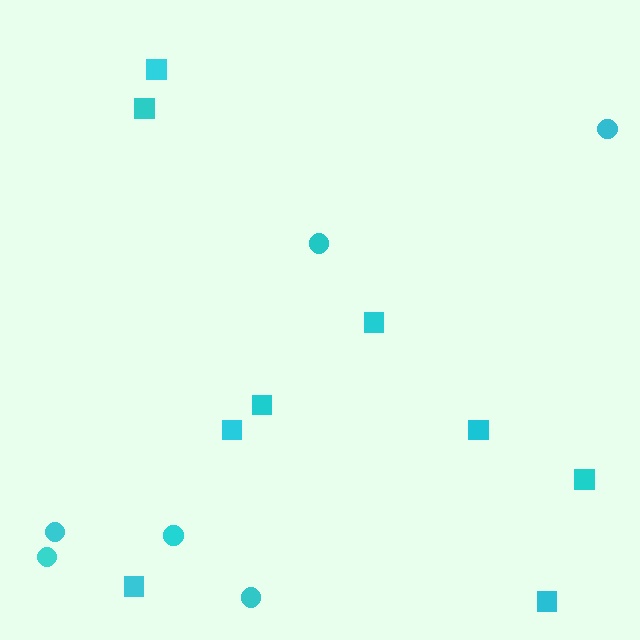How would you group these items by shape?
There are 2 groups: one group of circles (6) and one group of squares (9).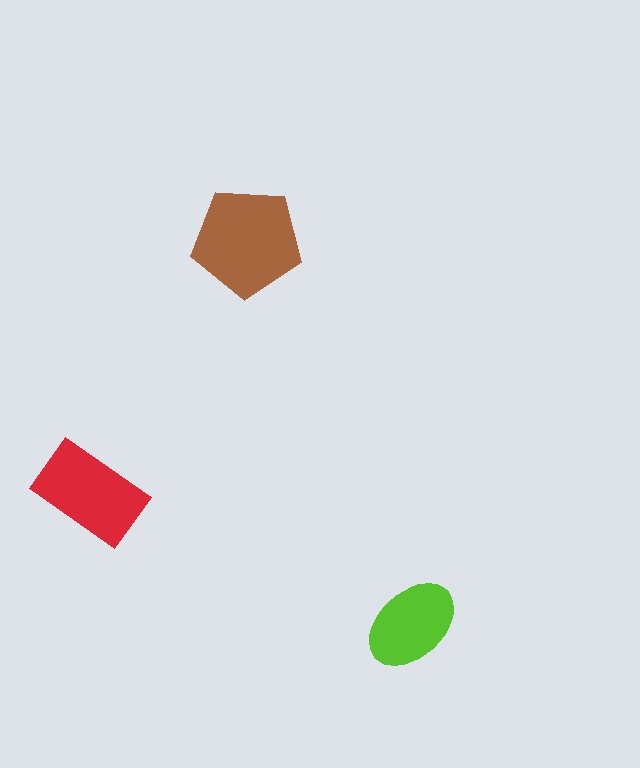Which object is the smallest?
The lime ellipse.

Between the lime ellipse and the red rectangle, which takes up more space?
The red rectangle.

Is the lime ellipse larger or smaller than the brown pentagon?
Smaller.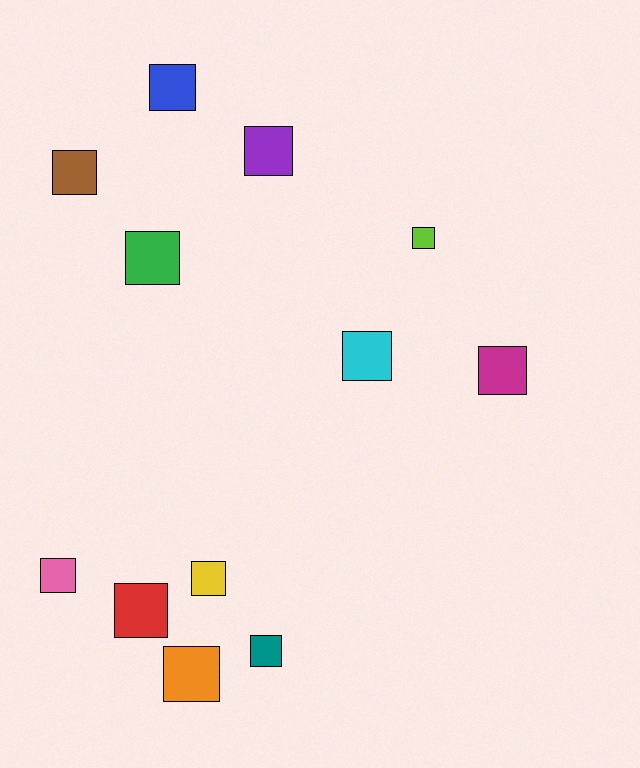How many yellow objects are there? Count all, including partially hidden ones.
There is 1 yellow object.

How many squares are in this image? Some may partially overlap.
There are 12 squares.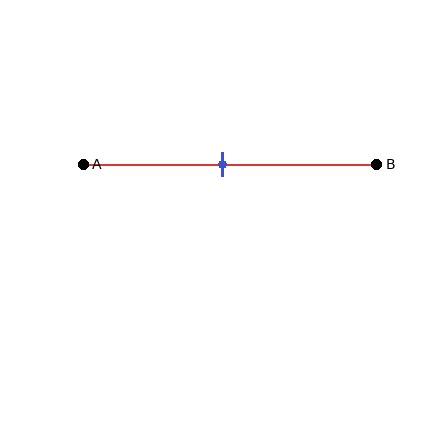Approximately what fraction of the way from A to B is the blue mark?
The blue mark is approximately 45% of the way from A to B.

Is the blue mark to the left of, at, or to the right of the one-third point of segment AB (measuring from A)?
The blue mark is to the right of the one-third point of segment AB.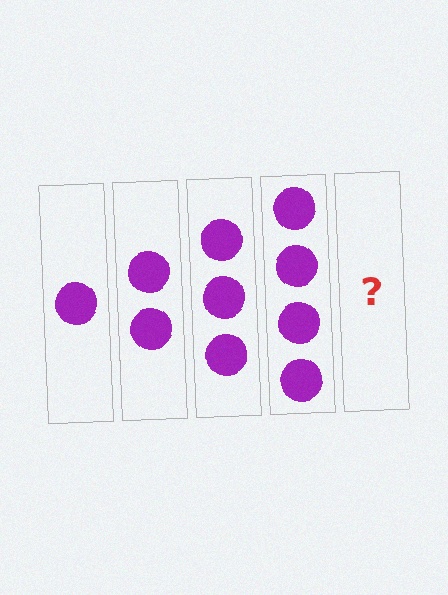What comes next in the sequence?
The next element should be 5 circles.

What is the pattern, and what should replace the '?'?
The pattern is that each step adds one more circle. The '?' should be 5 circles.